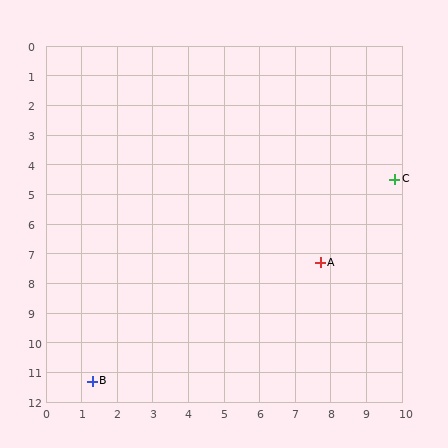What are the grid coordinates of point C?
Point C is at approximately (9.8, 4.5).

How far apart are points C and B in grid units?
Points C and B are about 10.9 grid units apart.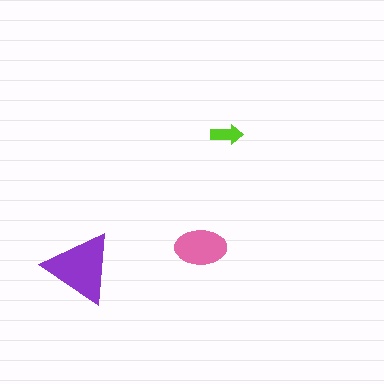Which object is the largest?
The purple triangle.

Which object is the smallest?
The lime arrow.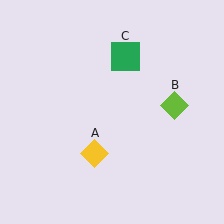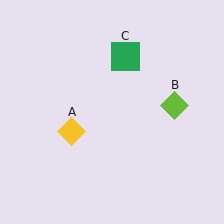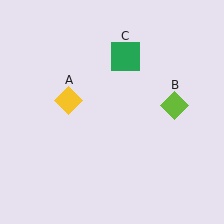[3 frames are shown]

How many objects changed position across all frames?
1 object changed position: yellow diamond (object A).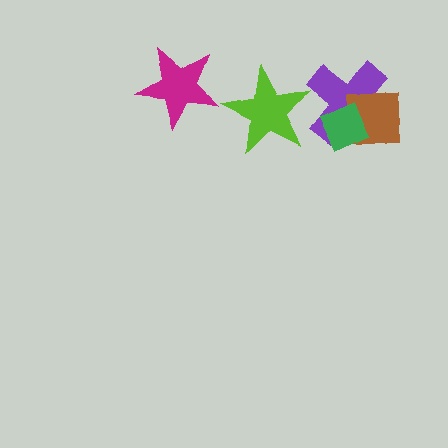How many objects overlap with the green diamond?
2 objects overlap with the green diamond.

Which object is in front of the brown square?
The green diamond is in front of the brown square.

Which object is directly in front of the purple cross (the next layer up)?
The brown square is directly in front of the purple cross.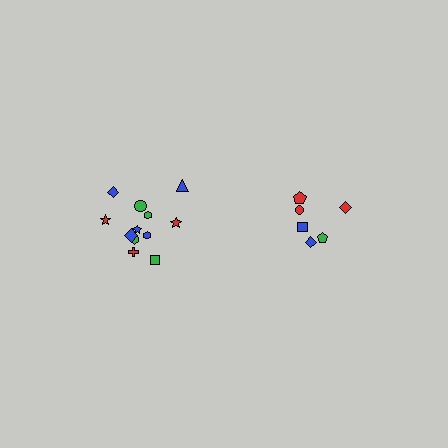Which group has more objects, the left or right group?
The left group.